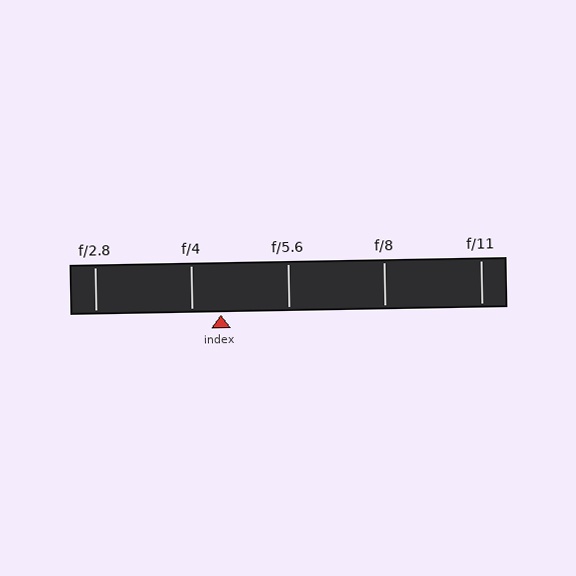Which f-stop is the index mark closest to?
The index mark is closest to f/4.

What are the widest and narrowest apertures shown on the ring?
The widest aperture shown is f/2.8 and the narrowest is f/11.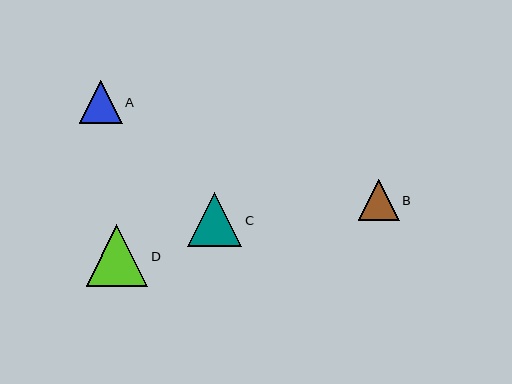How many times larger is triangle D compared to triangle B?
Triangle D is approximately 1.5 times the size of triangle B.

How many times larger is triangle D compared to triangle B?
Triangle D is approximately 1.5 times the size of triangle B.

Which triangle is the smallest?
Triangle B is the smallest with a size of approximately 41 pixels.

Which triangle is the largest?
Triangle D is the largest with a size of approximately 61 pixels.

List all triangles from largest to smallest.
From largest to smallest: D, C, A, B.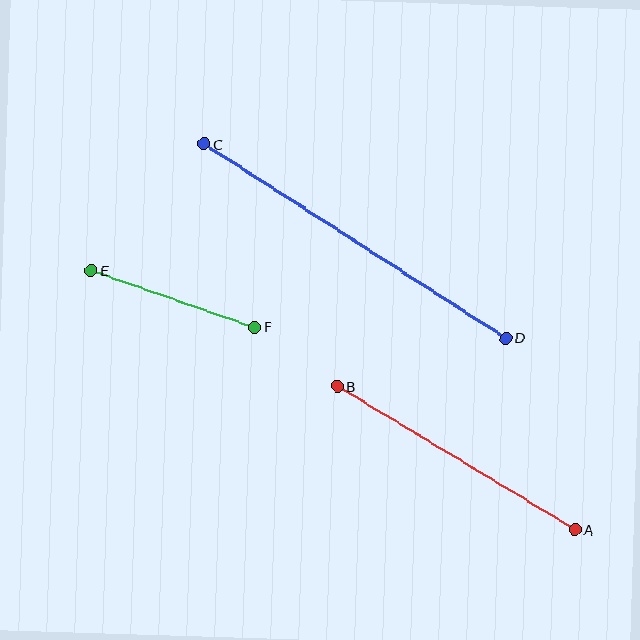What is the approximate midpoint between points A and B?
The midpoint is at approximately (456, 458) pixels.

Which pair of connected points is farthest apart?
Points C and D are farthest apart.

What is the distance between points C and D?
The distance is approximately 358 pixels.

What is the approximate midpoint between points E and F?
The midpoint is at approximately (173, 299) pixels.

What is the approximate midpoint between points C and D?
The midpoint is at approximately (355, 241) pixels.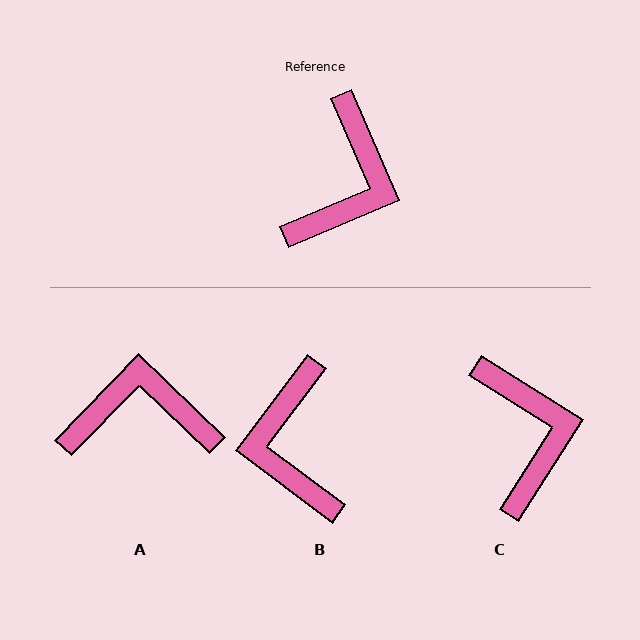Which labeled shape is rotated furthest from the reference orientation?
B, about 150 degrees away.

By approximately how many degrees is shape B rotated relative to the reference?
Approximately 150 degrees clockwise.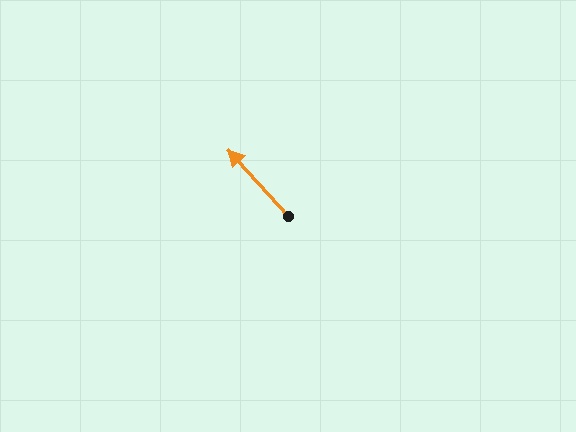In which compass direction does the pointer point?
Northwest.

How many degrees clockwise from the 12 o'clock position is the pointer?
Approximately 318 degrees.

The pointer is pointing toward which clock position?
Roughly 11 o'clock.